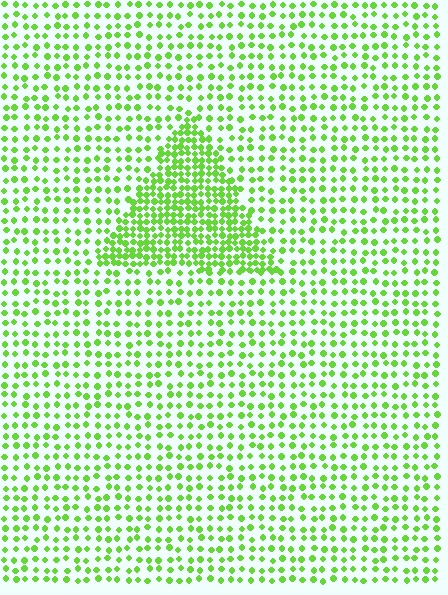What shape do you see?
I see a triangle.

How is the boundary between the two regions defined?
The boundary is defined by a change in element density (approximately 2.3x ratio). All elements are the same color, size, and shape.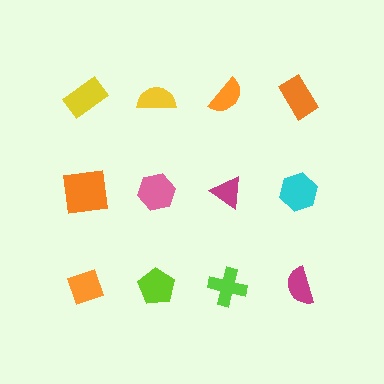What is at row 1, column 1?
A yellow rectangle.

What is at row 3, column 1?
An orange diamond.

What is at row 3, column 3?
A lime cross.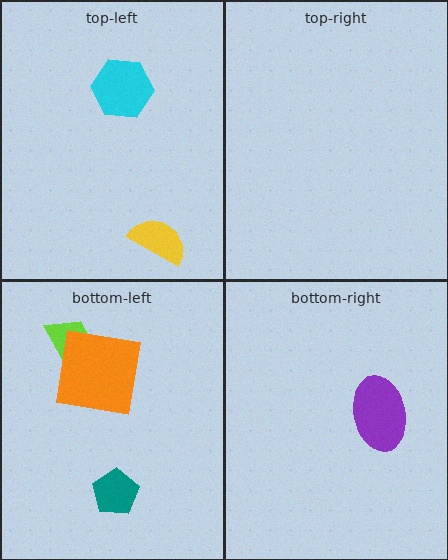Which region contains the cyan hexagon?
The top-left region.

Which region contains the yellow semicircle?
The top-left region.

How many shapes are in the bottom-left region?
3.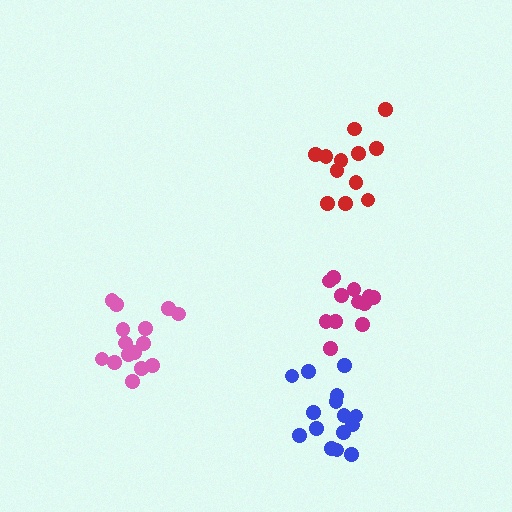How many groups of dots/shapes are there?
There are 4 groups.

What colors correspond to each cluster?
The clusters are colored: red, pink, magenta, blue.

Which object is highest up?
The red cluster is topmost.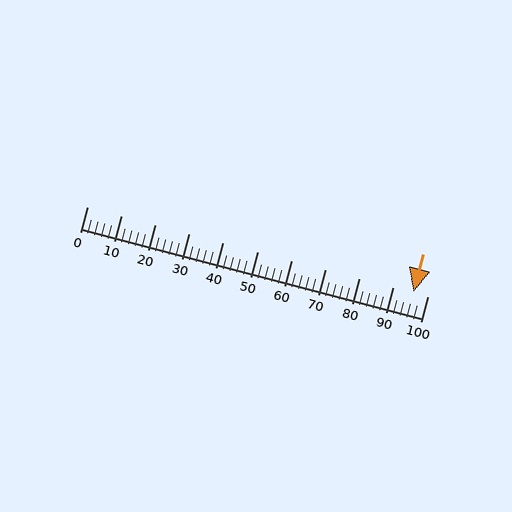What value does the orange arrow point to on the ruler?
The orange arrow points to approximately 96.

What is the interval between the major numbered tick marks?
The major tick marks are spaced 10 units apart.